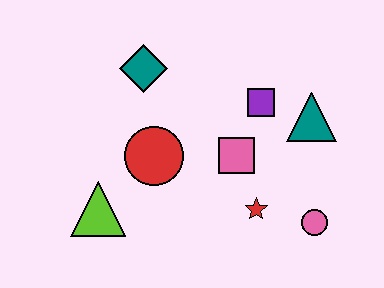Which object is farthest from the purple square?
The lime triangle is farthest from the purple square.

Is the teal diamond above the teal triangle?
Yes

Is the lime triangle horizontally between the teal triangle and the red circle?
No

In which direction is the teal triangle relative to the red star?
The teal triangle is above the red star.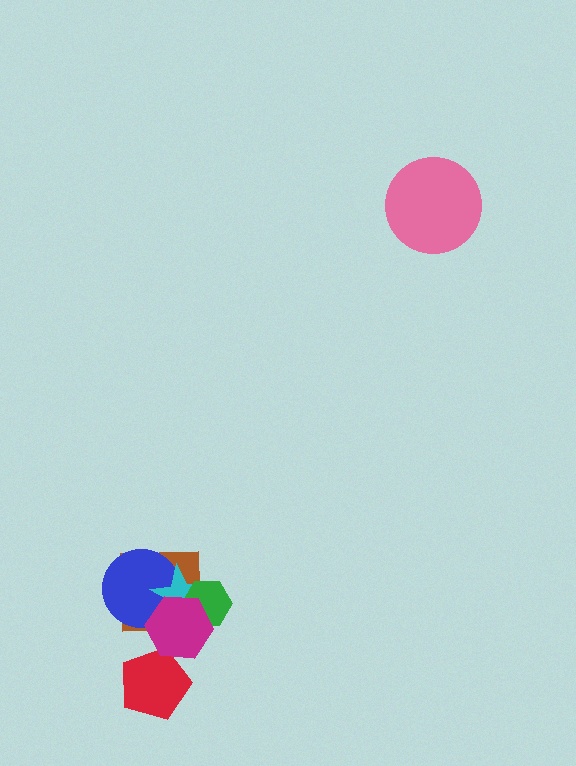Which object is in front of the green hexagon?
The magenta hexagon is in front of the green hexagon.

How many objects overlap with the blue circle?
3 objects overlap with the blue circle.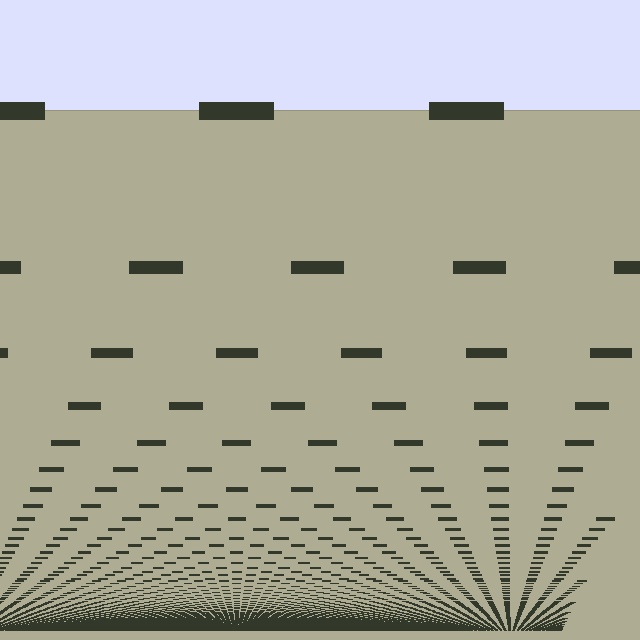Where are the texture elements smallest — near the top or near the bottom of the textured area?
Near the bottom.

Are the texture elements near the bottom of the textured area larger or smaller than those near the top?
Smaller. The gradient is inverted — elements near the bottom are smaller and denser.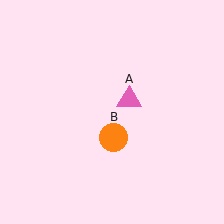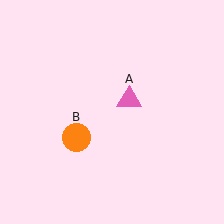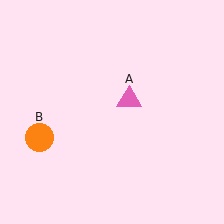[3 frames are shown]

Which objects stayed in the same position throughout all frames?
Pink triangle (object A) remained stationary.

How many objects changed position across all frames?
1 object changed position: orange circle (object B).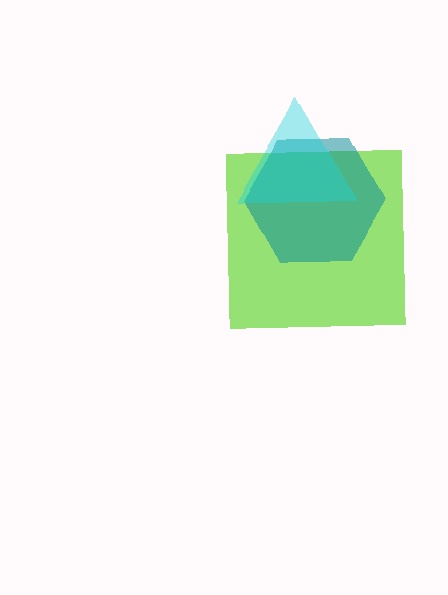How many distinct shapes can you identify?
There are 3 distinct shapes: a lime square, a teal hexagon, a cyan triangle.